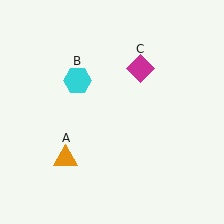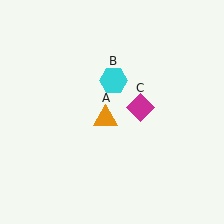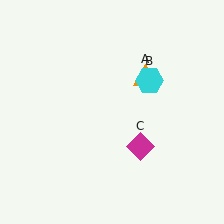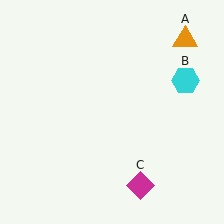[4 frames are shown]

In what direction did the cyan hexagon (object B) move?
The cyan hexagon (object B) moved right.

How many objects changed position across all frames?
3 objects changed position: orange triangle (object A), cyan hexagon (object B), magenta diamond (object C).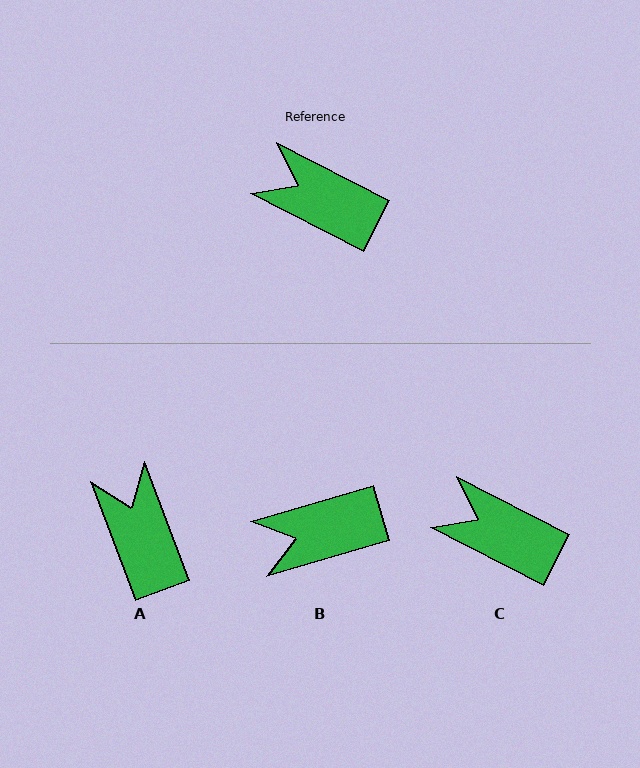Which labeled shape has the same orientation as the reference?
C.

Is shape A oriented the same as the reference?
No, it is off by about 42 degrees.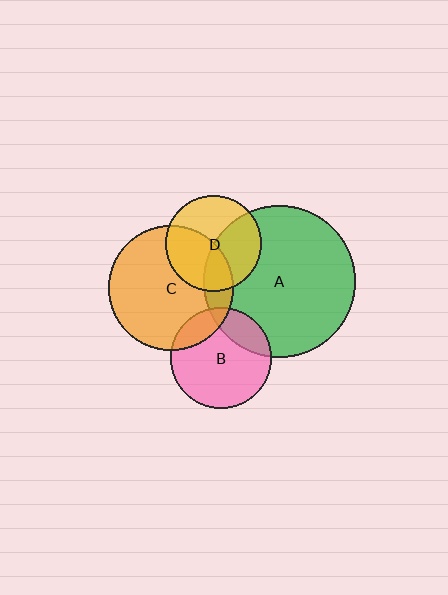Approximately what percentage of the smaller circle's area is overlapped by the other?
Approximately 20%.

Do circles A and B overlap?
Yes.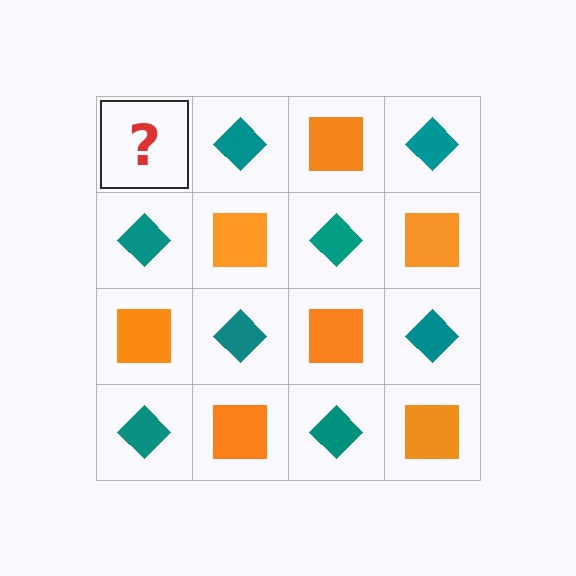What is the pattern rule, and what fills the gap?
The rule is that it alternates orange square and teal diamond in a checkerboard pattern. The gap should be filled with an orange square.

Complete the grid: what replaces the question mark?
The question mark should be replaced with an orange square.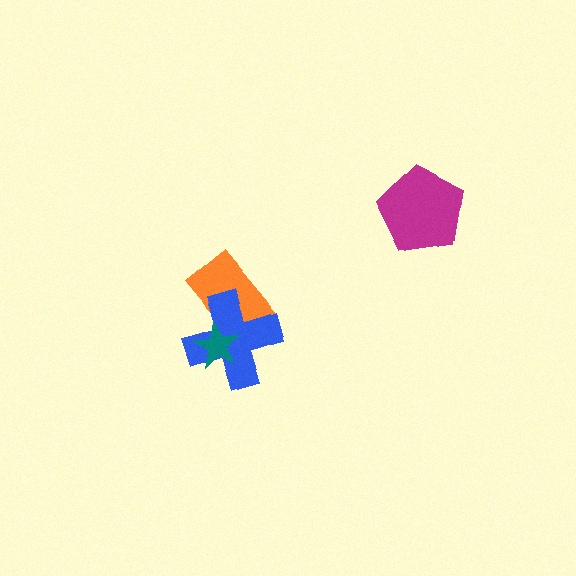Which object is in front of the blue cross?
The teal star is in front of the blue cross.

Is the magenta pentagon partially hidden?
No, no other shape covers it.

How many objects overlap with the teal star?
2 objects overlap with the teal star.